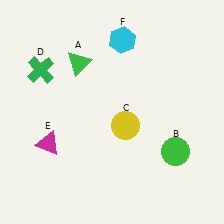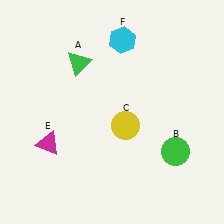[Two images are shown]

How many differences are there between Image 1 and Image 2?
There is 1 difference between the two images.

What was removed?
The green cross (D) was removed in Image 2.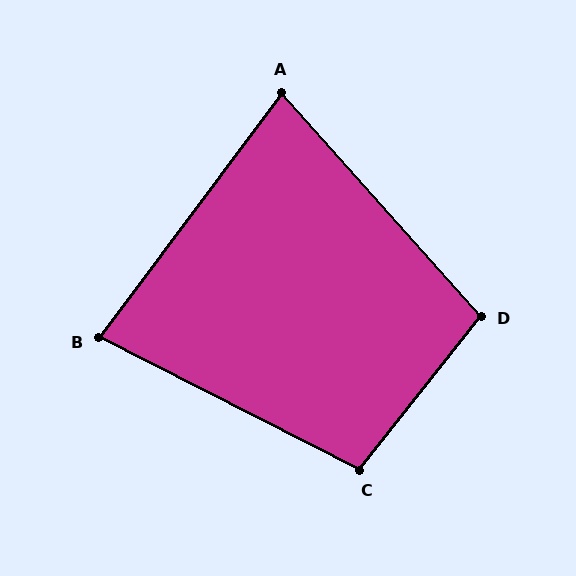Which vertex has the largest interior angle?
C, at approximately 101 degrees.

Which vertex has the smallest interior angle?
A, at approximately 79 degrees.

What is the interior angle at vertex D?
Approximately 100 degrees (obtuse).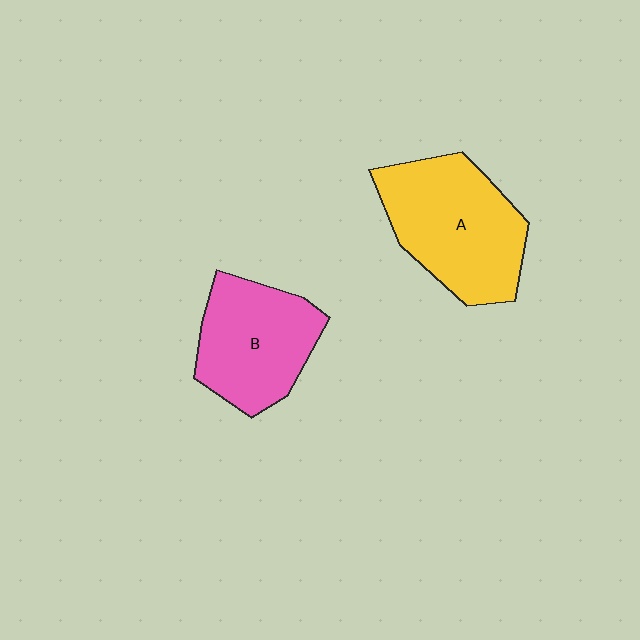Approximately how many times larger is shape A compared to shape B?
Approximately 1.2 times.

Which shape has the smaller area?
Shape B (pink).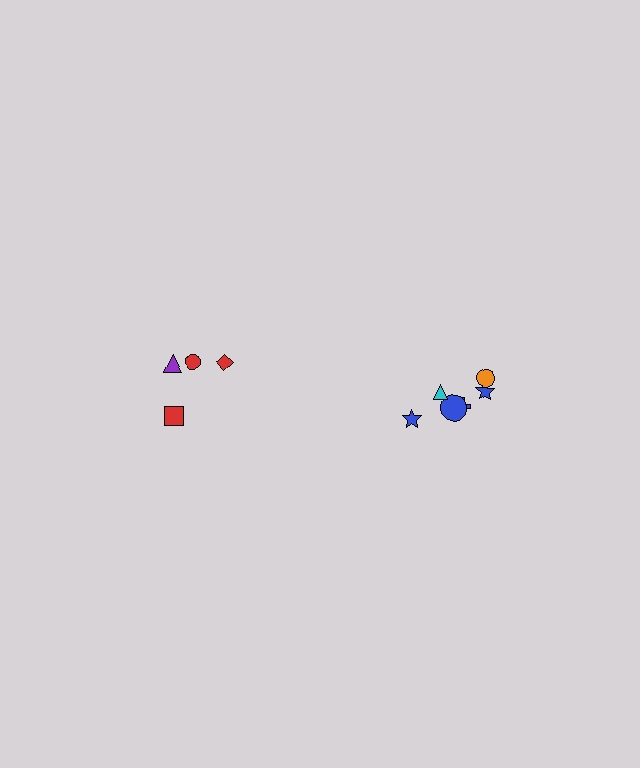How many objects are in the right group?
There are 6 objects.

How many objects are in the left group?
There are 4 objects.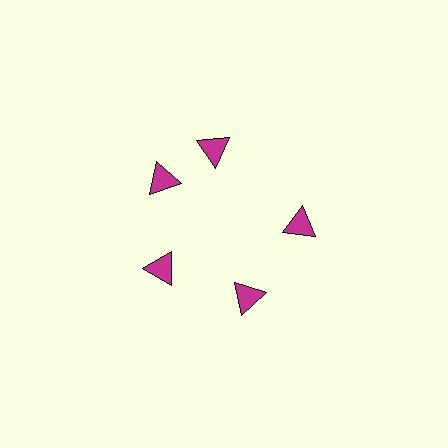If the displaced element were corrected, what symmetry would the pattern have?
It would have 5-fold rotational symmetry — the pattern would map onto itself every 72 degrees.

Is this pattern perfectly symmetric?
No. The 5 magenta triangles are arranged in a ring, but one element near the 1 o'clock position is rotated out of alignment along the ring, breaking the 5-fold rotational symmetry.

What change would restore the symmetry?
The symmetry would be restored by rotating it back into even spacing with its neighbors so that all 5 triangles sit at equal angles and equal distance from the center.